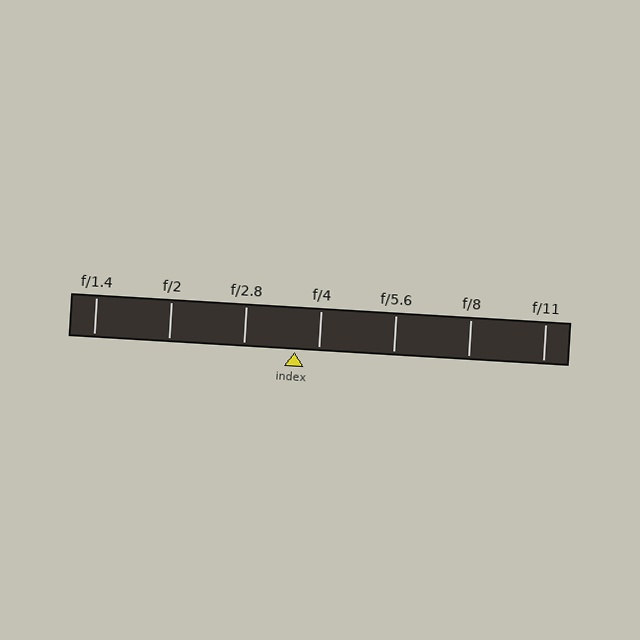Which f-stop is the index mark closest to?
The index mark is closest to f/4.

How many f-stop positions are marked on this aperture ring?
There are 7 f-stop positions marked.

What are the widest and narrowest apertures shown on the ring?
The widest aperture shown is f/1.4 and the narrowest is f/11.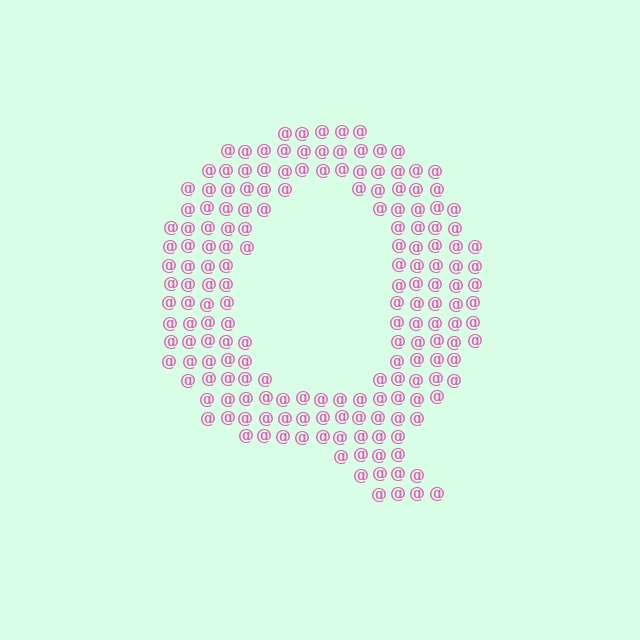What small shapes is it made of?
It is made of small at signs.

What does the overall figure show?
The overall figure shows the letter Q.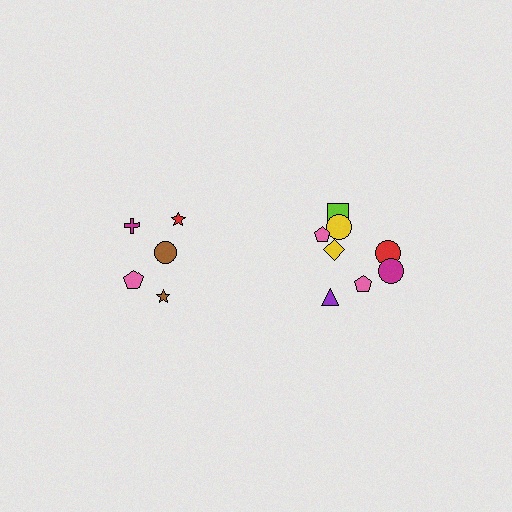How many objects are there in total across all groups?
There are 13 objects.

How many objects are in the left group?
There are 5 objects.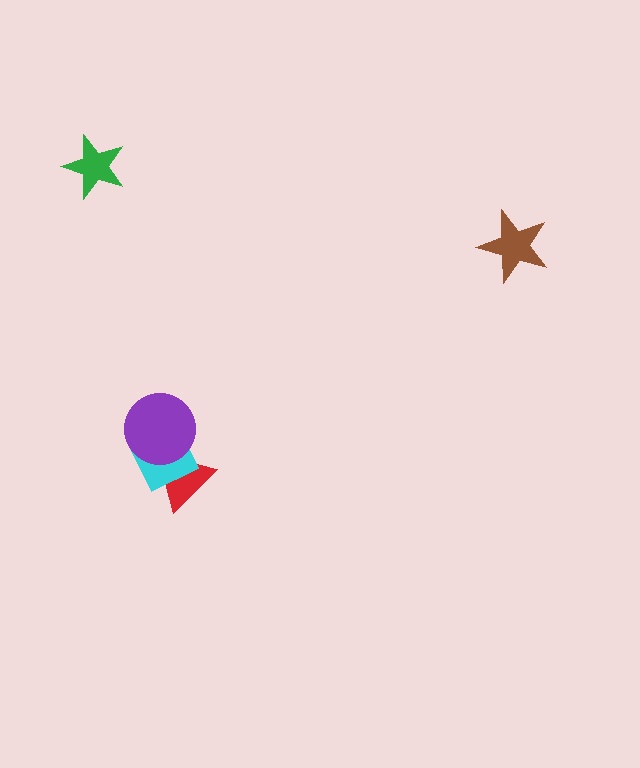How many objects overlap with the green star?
0 objects overlap with the green star.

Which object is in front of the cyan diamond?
The purple circle is in front of the cyan diamond.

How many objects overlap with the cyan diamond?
2 objects overlap with the cyan diamond.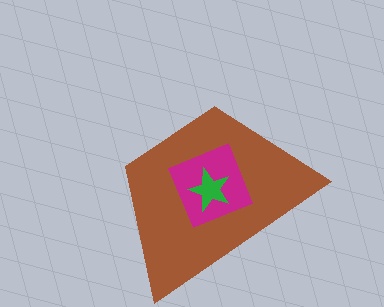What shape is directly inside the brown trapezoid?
The magenta square.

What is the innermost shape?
The green star.